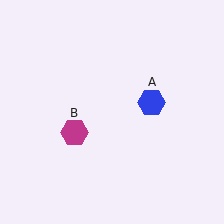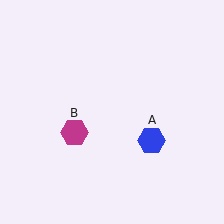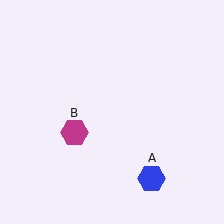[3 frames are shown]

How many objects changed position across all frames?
1 object changed position: blue hexagon (object A).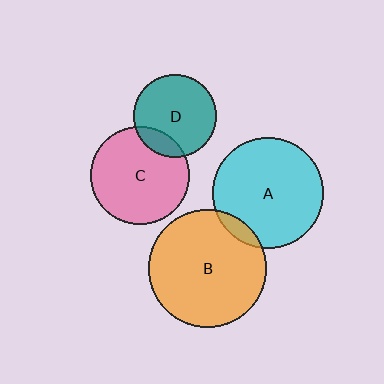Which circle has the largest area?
Circle B (orange).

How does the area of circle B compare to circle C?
Approximately 1.4 times.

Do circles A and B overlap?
Yes.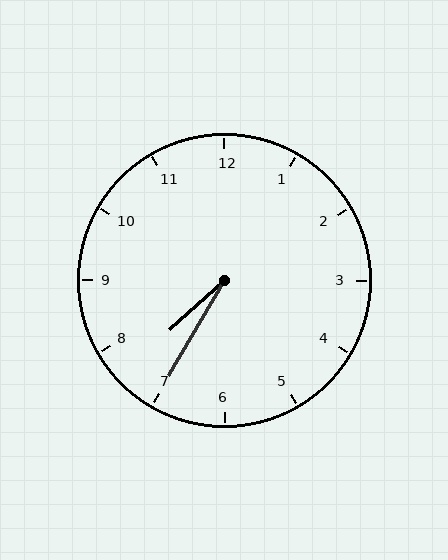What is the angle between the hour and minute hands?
Approximately 18 degrees.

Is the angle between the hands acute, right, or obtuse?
It is acute.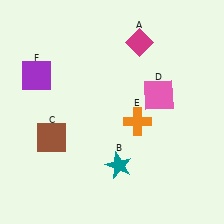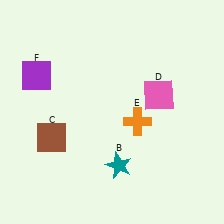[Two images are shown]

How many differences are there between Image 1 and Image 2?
There is 1 difference between the two images.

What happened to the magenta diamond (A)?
The magenta diamond (A) was removed in Image 2. It was in the top-right area of Image 1.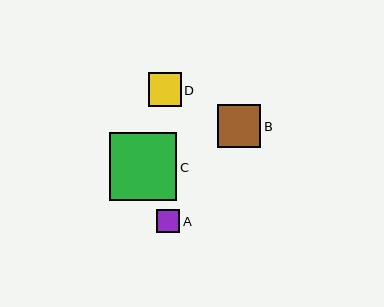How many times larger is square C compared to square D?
Square C is approximately 2.0 times the size of square D.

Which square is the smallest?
Square A is the smallest with a size of approximately 23 pixels.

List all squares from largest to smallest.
From largest to smallest: C, B, D, A.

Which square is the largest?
Square C is the largest with a size of approximately 67 pixels.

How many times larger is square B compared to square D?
Square B is approximately 1.3 times the size of square D.